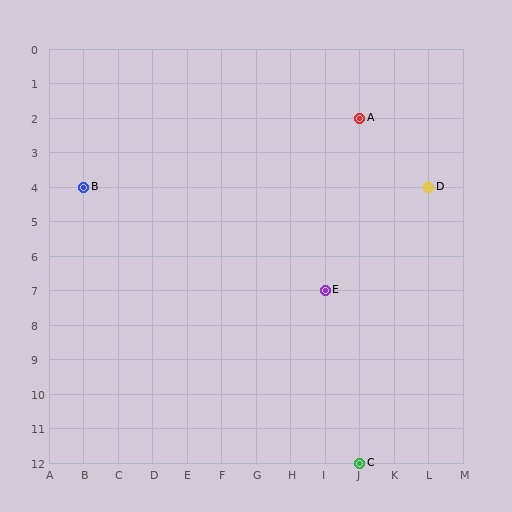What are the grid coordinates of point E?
Point E is at grid coordinates (I, 7).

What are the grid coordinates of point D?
Point D is at grid coordinates (L, 4).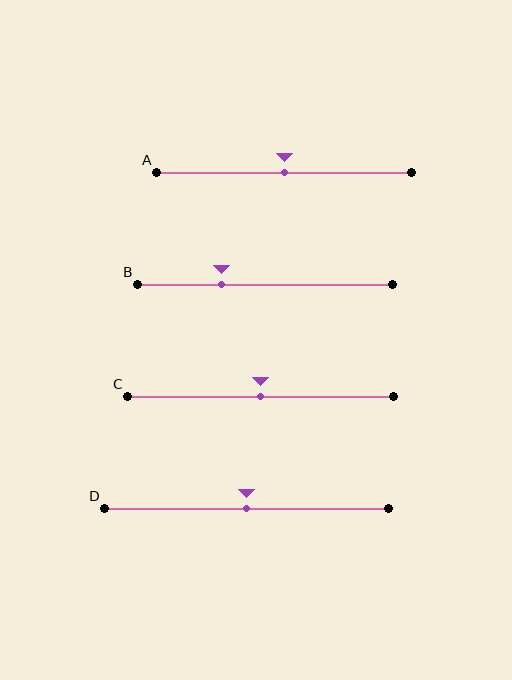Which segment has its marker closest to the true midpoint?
Segment A has its marker closest to the true midpoint.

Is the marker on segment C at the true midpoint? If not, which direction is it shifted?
Yes, the marker on segment C is at the true midpoint.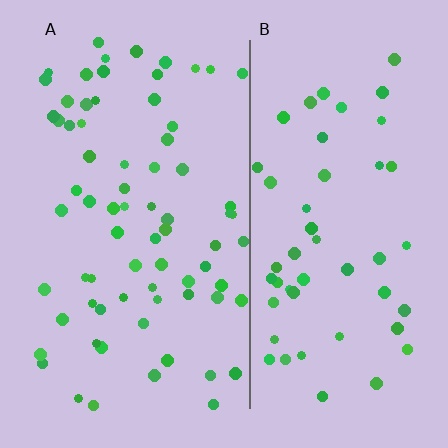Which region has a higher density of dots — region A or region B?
A (the left).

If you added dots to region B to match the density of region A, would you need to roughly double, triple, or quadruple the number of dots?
Approximately double.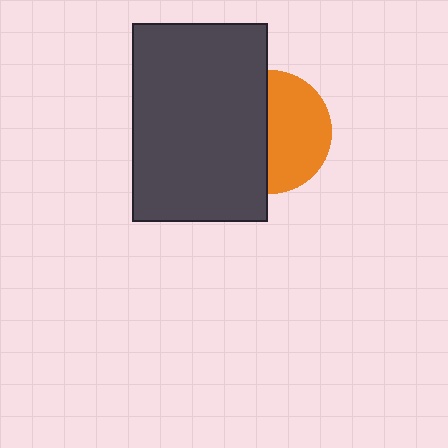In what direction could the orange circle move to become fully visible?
The orange circle could move right. That would shift it out from behind the dark gray rectangle entirely.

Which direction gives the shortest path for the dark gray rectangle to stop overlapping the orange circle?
Moving left gives the shortest separation.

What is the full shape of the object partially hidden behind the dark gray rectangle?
The partially hidden object is an orange circle.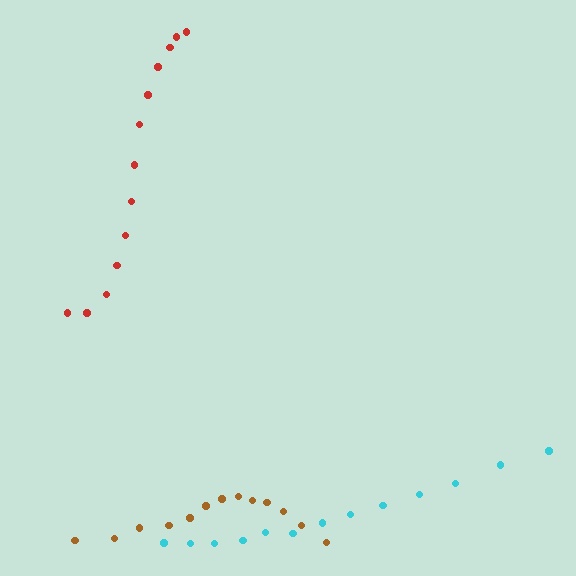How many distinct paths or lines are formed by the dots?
There are 3 distinct paths.